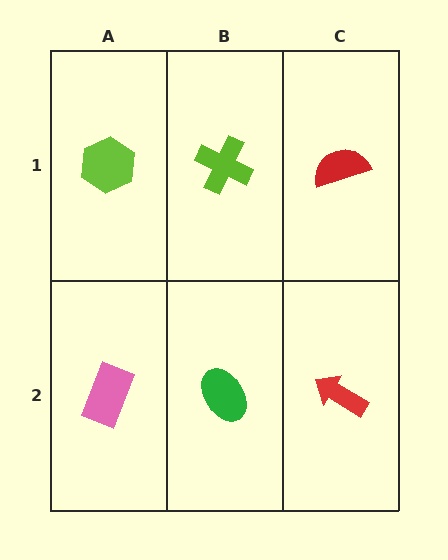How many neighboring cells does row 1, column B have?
3.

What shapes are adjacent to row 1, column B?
A green ellipse (row 2, column B), a lime hexagon (row 1, column A), a red semicircle (row 1, column C).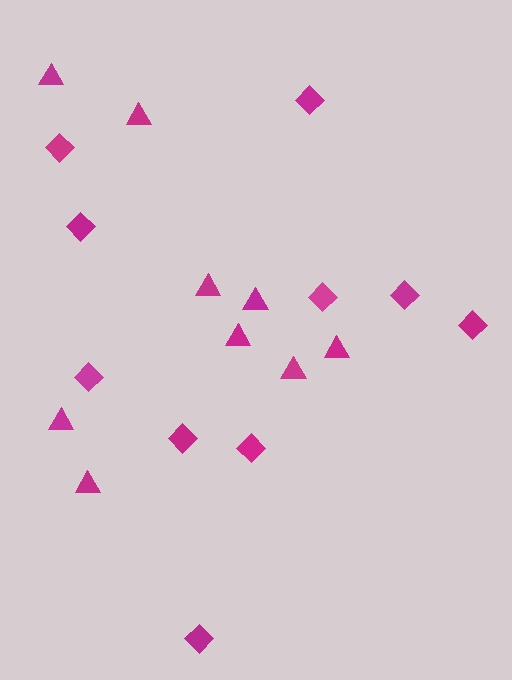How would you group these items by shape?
There are 2 groups: one group of diamonds (10) and one group of triangles (9).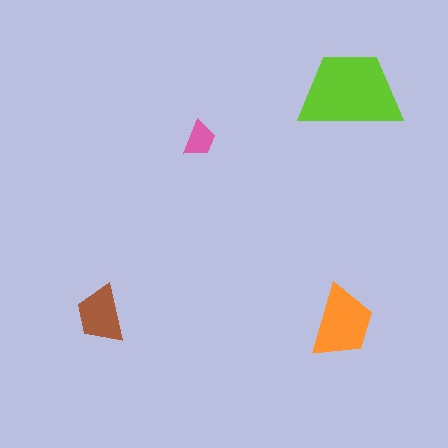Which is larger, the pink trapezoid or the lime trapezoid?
The lime one.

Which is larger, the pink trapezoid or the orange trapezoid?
The orange one.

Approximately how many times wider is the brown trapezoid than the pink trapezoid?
About 1.5 times wider.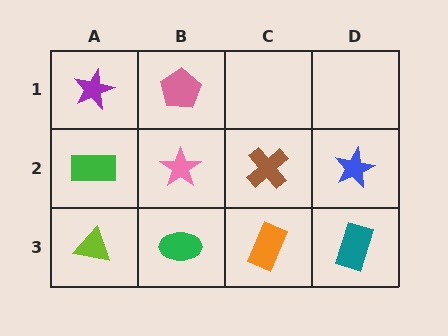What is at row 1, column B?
A pink pentagon.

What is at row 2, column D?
A blue star.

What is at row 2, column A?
A green rectangle.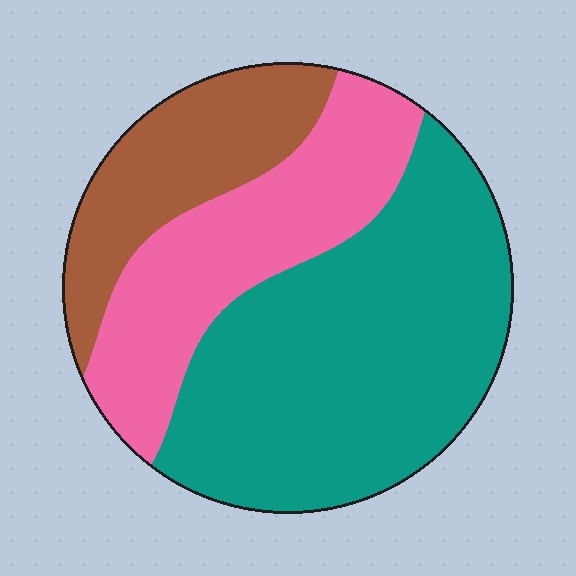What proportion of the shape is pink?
Pink covers roughly 30% of the shape.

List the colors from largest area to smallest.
From largest to smallest: teal, pink, brown.